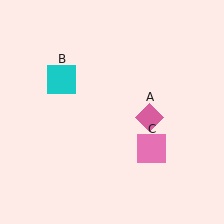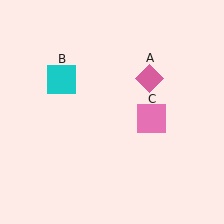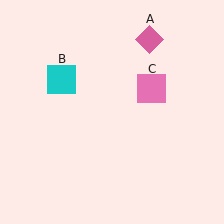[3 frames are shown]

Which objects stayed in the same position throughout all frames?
Cyan square (object B) remained stationary.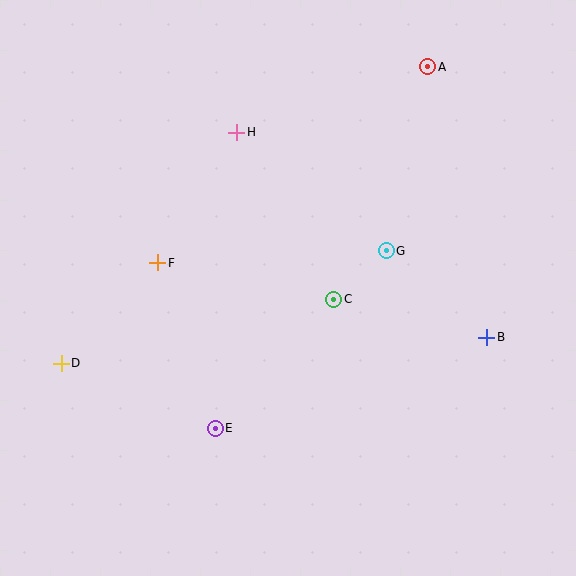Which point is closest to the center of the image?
Point C at (334, 299) is closest to the center.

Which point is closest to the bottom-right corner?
Point B is closest to the bottom-right corner.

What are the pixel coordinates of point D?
Point D is at (61, 363).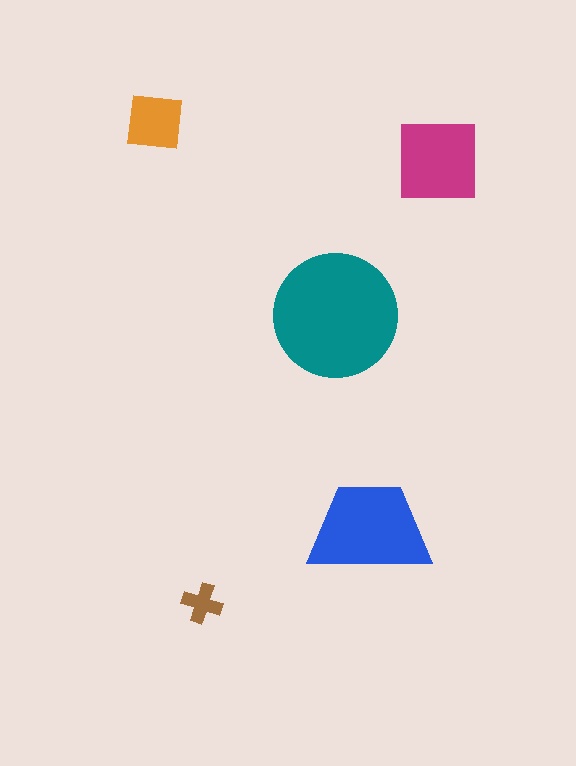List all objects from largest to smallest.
The teal circle, the blue trapezoid, the magenta square, the orange square, the brown cross.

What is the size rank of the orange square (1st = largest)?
4th.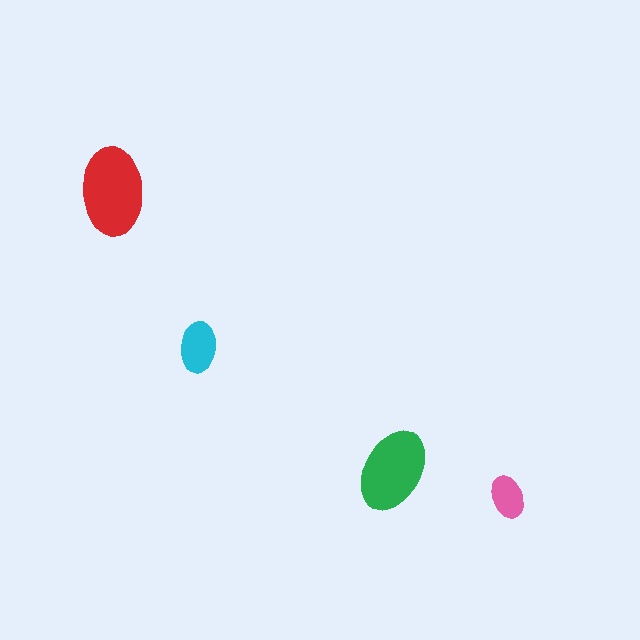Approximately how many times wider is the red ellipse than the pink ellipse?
About 2 times wider.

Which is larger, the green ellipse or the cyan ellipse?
The green one.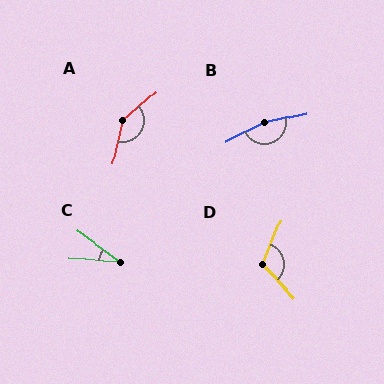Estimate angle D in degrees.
Approximately 113 degrees.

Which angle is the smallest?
C, at approximately 32 degrees.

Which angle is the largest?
B, at approximately 166 degrees.